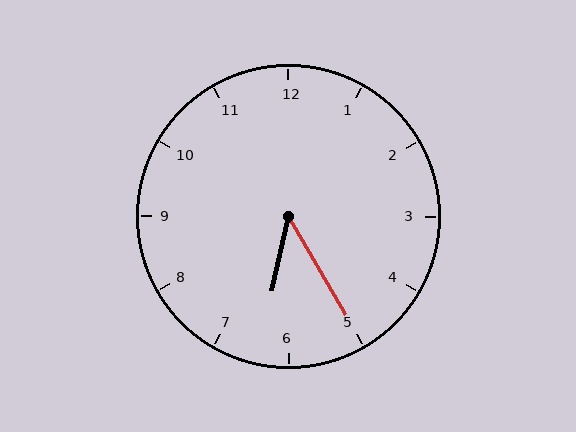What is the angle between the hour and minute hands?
Approximately 42 degrees.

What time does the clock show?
6:25.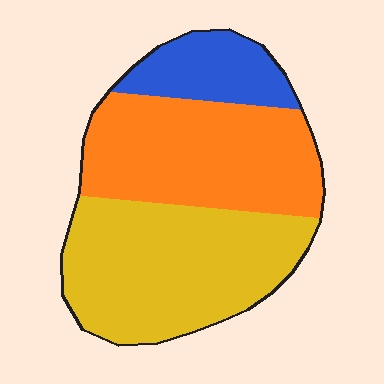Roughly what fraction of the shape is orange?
Orange takes up between a quarter and a half of the shape.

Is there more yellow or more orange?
Yellow.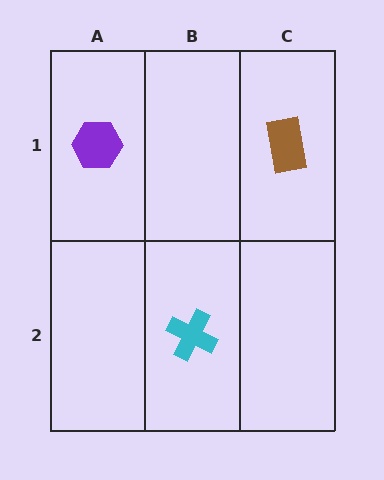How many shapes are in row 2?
1 shape.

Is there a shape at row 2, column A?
No, that cell is empty.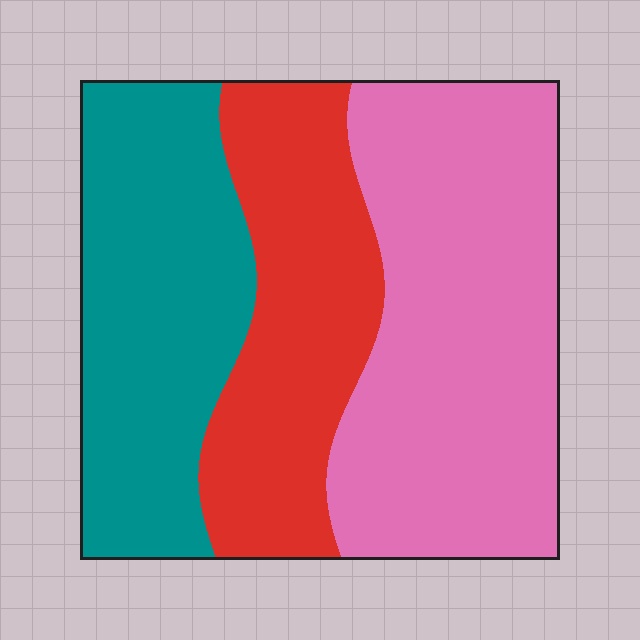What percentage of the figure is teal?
Teal covers around 30% of the figure.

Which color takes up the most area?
Pink, at roughly 45%.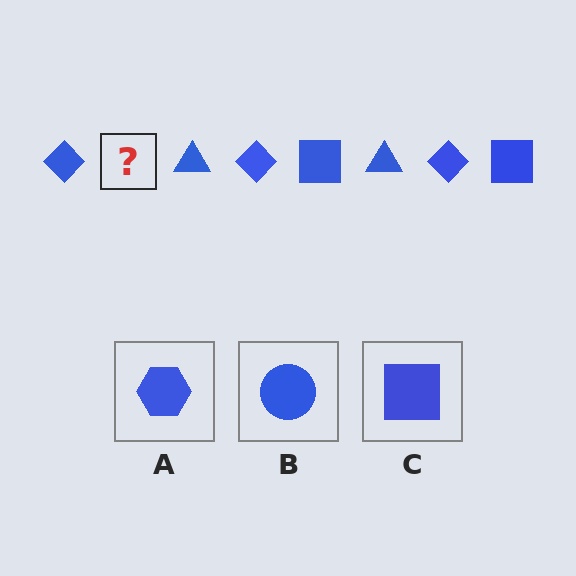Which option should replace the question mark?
Option C.